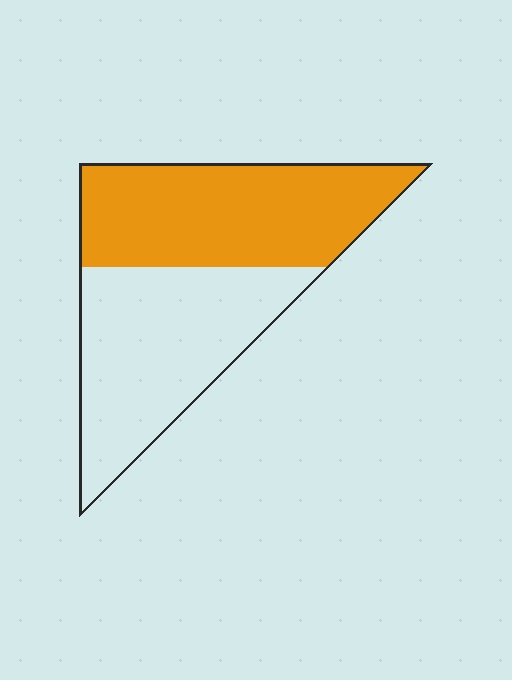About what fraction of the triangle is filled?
About one half (1/2).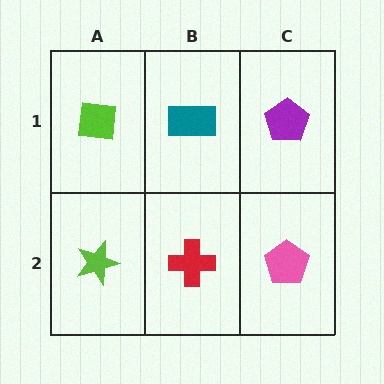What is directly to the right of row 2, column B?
A pink pentagon.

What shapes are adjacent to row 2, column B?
A teal rectangle (row 1, column B), a lime star (row 2, column A), a pink pentagon (row 2, column C).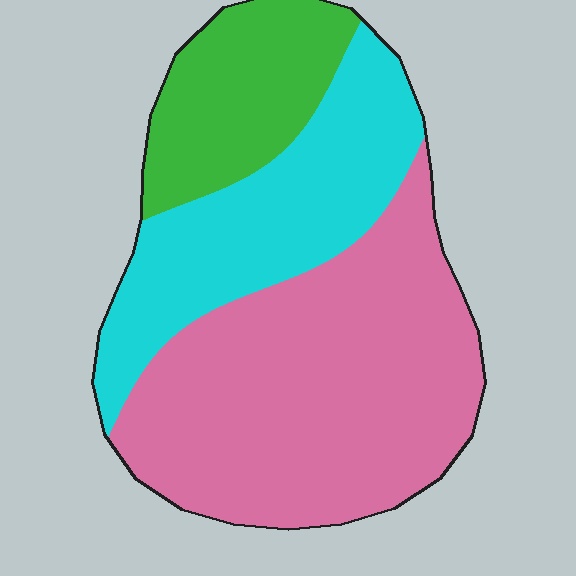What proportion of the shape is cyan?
Cyan takes up between a quarter and a half of the shape.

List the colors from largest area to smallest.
From largest to smallest: pink, cyan, green.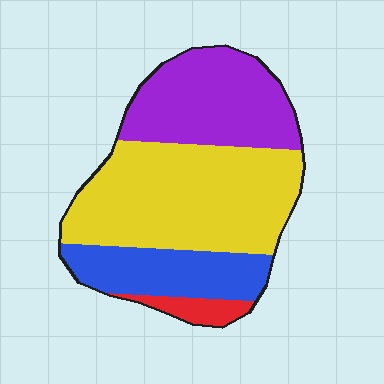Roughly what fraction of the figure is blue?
Blue covers roughly 20% of the figure.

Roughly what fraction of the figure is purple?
Purple covers about 30% of the figure.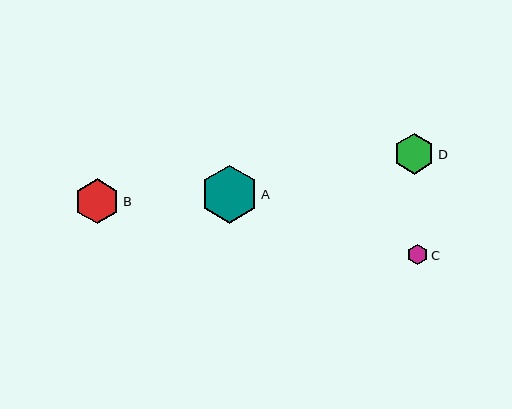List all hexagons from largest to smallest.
From largest to smallest: A, B, D, C.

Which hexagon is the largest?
Hexagon A is the largest with a size of approximately 58 pixels.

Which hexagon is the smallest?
Hexagon C is the smallest with a size of approximately 20 pixels.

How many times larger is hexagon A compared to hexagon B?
Hexagon A is approximately 1.3 times the size of hexagon B.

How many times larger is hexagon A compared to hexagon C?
Hexagon A is approximately 2.9 times the size of hexagon C.